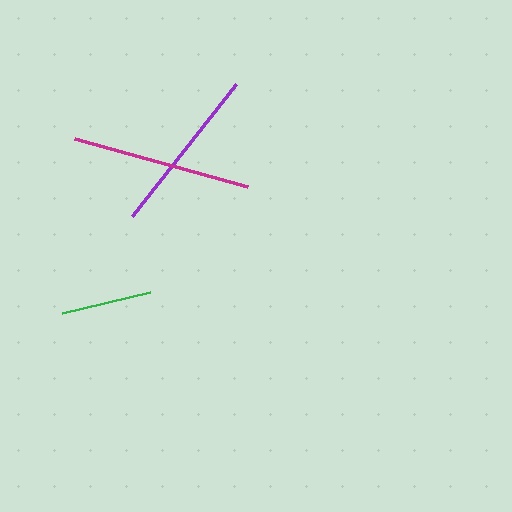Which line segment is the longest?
The magenta line is the longest at approximately 179 pixels.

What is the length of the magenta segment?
The magenta segment is approximately 179 pixels long.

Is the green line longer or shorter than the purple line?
The purple line is longer than the green line.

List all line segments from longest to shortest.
From longest to shortest: magenta, purple, green.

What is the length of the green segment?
The green segment is approximately 90 pixels long.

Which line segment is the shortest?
The green line is the shortest at approximately 90 pixels.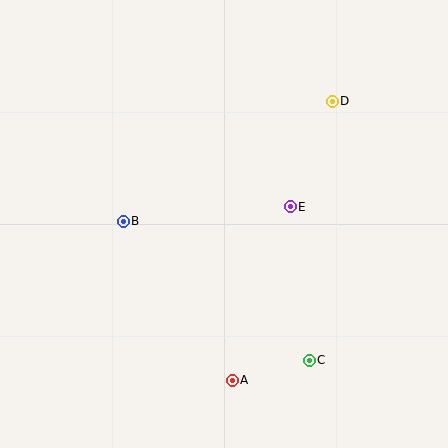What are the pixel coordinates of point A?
Point A is at (232, 380).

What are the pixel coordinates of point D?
Point D is at (332, 101).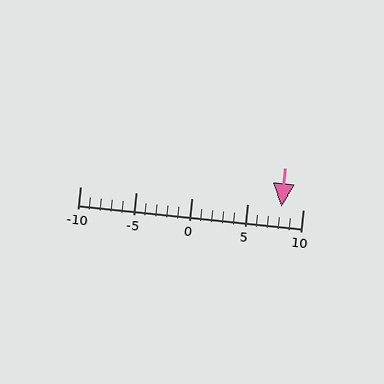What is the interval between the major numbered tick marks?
The major tick marks are spaced 5 units apart.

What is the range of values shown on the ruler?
The ruler shows values from -10 to 10.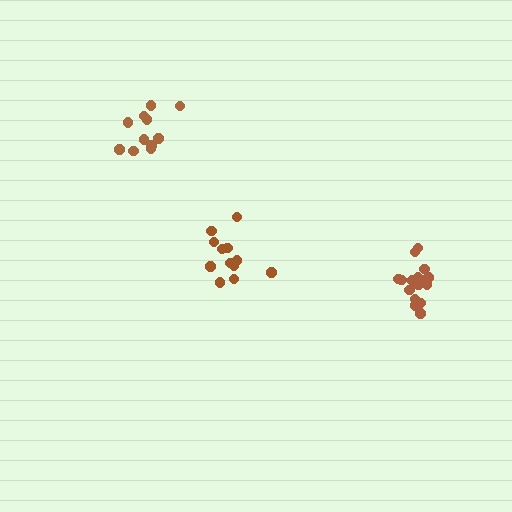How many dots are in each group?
Group 1: 12 dots, Group 2: 16 dots, Group 3: 11 dots (39 total).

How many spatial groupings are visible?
There are 3 spatial groupings.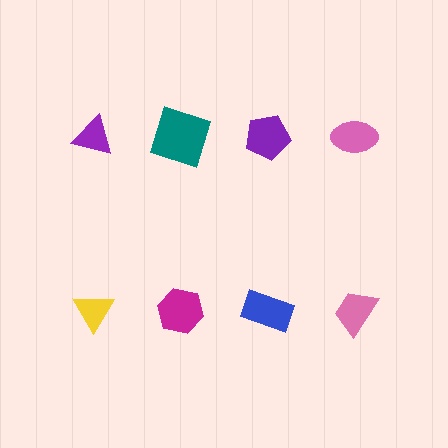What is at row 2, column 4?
A pink trapezoid.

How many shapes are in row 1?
4 shapes.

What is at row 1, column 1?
A purple triangle.